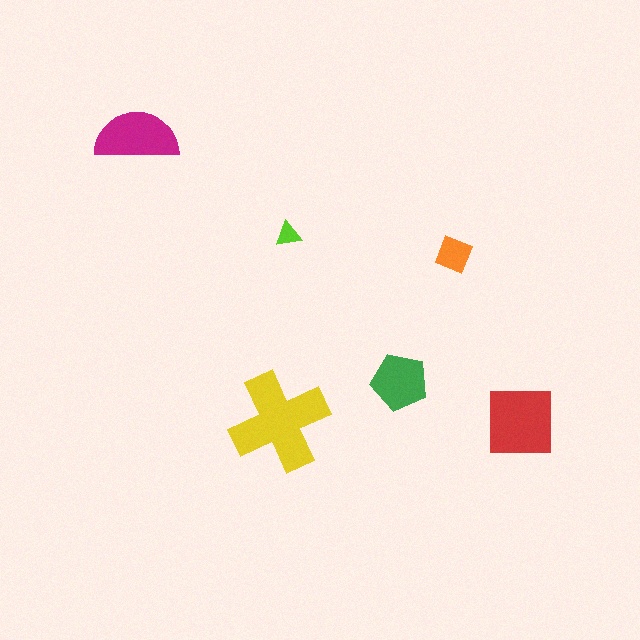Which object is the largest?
The yellow cross.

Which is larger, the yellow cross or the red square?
The yellow cross.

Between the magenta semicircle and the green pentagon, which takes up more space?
The magenta semicircle.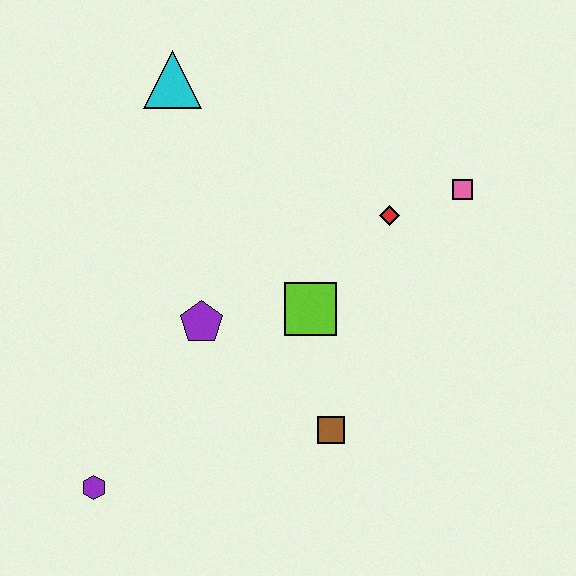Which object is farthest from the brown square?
The cyan triangle is farthest from the brown square.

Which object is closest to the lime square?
The purple pentagon is closest to the lime square.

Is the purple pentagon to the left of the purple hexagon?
No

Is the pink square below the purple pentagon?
No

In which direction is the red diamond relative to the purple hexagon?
The red diamond is to the right of the purple hexagon.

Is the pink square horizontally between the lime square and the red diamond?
No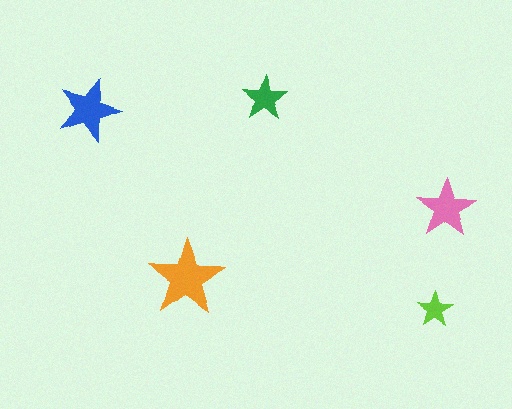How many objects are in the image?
There are 5 objects in the image.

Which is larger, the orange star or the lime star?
The orange one.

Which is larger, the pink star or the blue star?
The blue one.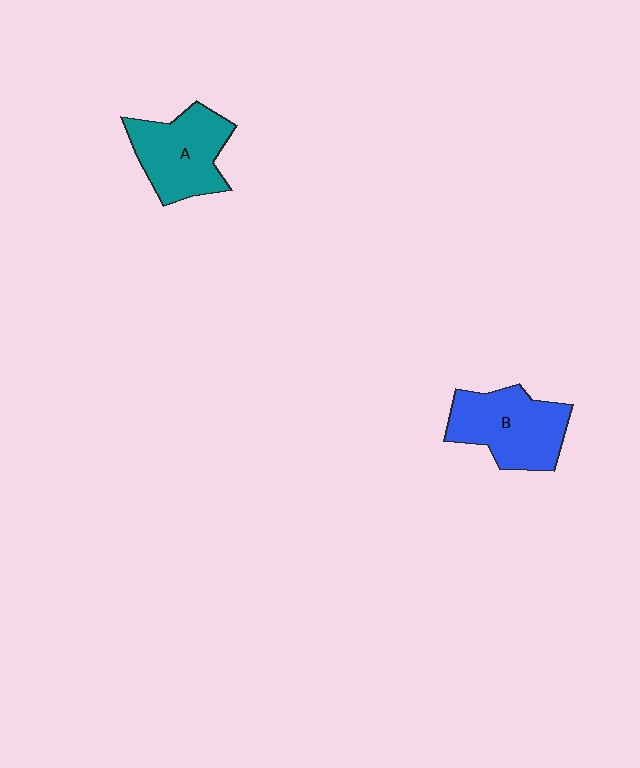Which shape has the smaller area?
Shape A (teal).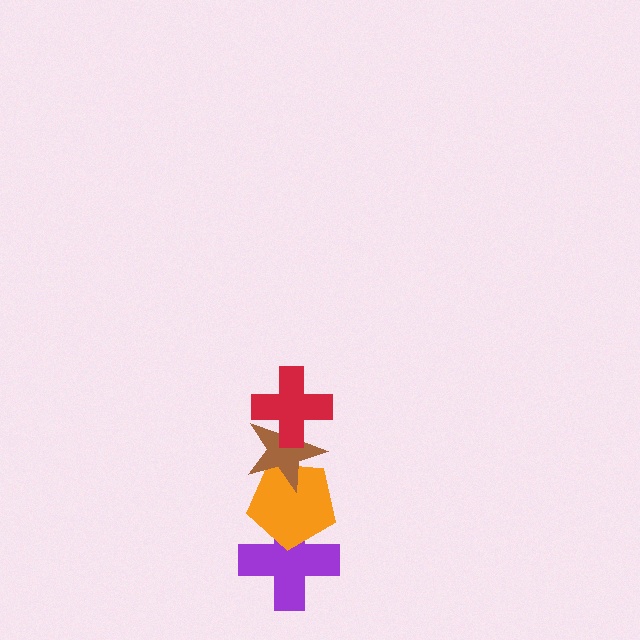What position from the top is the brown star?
The brown star is 2nd from the top.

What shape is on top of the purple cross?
The orange pentagon is on top of the purple cross.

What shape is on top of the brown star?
The red cross is on top of the brown star.